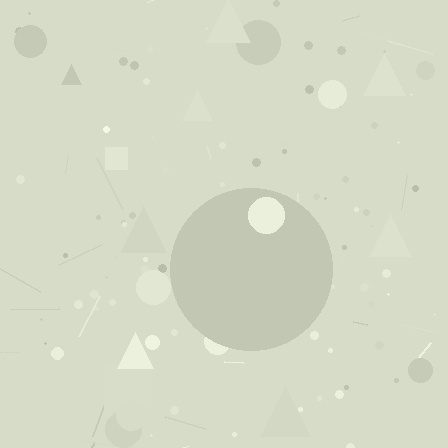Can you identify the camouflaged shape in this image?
The camouflaged shape is a circle.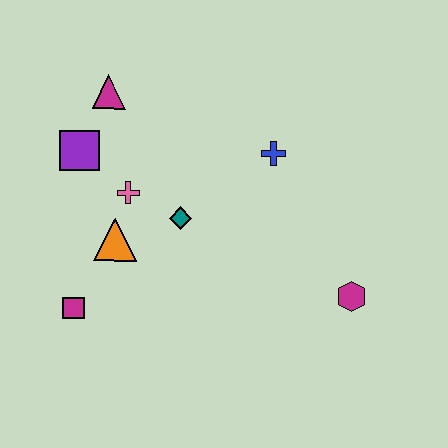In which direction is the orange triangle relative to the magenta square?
The orange triangle is above the magenta square.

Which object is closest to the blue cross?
The teal diamond is closest to the blue cross.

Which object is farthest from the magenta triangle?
The magenta hexagon is farthest from the magenta triangle.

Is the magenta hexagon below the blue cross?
Yes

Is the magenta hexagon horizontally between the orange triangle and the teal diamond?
No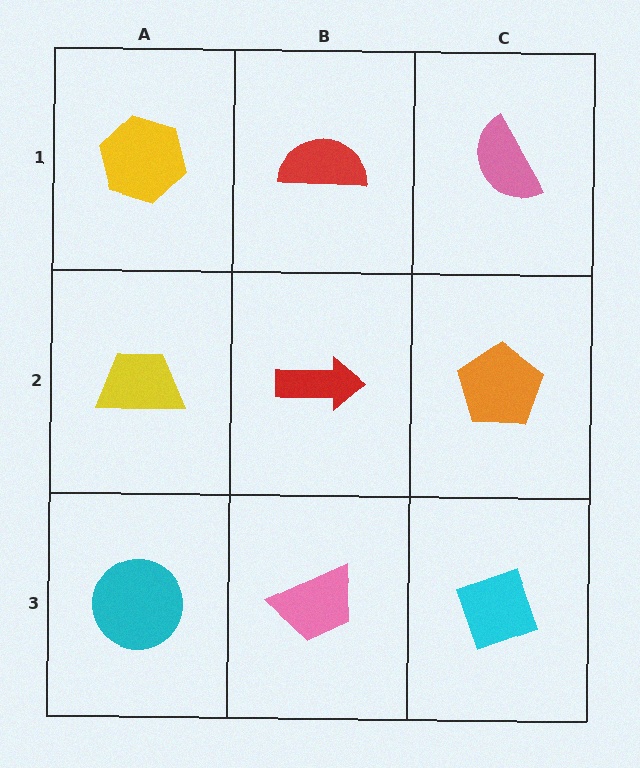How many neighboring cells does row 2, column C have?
3.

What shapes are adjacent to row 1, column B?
A red arrow (row 2, column B), a yellow hexagon (row 1, column A), a pink semicircle (row 1, column C).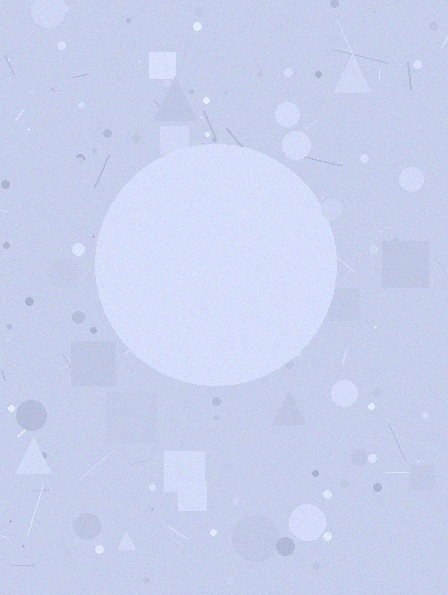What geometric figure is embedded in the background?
A circle is embedded in the background.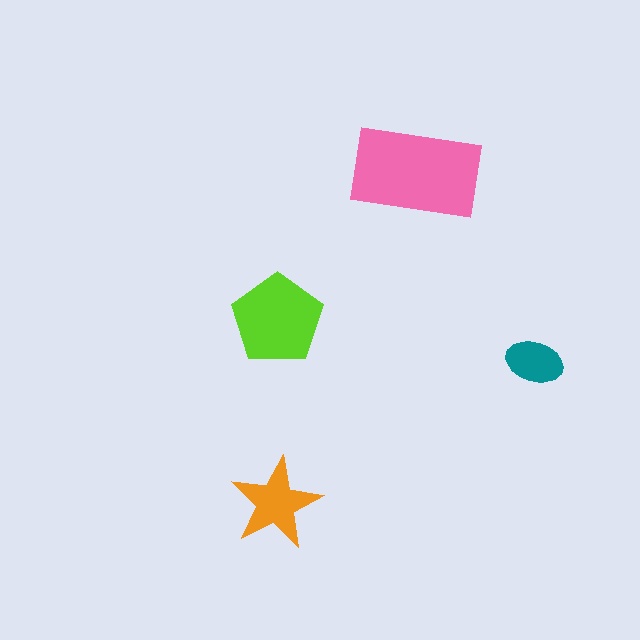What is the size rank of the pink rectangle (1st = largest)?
1st.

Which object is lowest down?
The orange star is bottommost.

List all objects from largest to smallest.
The pink rectangle, the lime pentagon, the orange star, the teal ellipse.